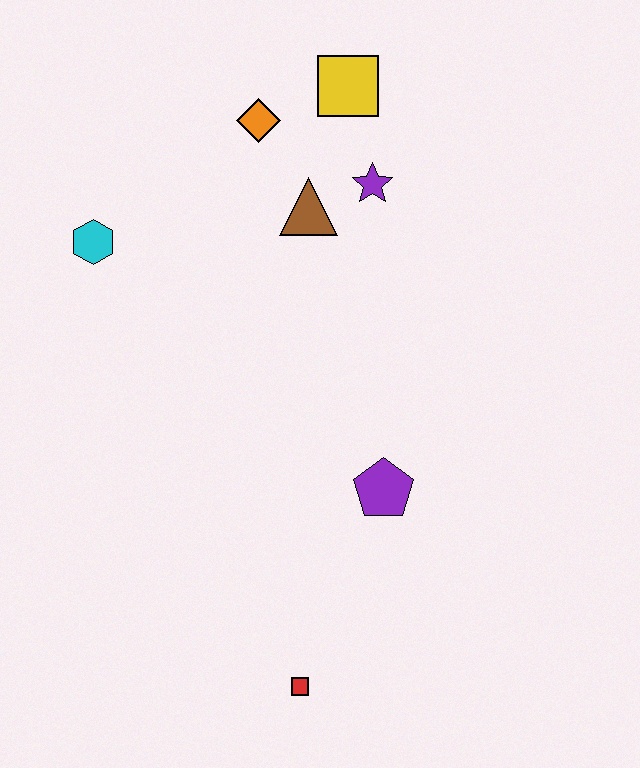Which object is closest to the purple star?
The brown triangle is closest to the purple star.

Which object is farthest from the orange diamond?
The red square is farthest from the orange diamond.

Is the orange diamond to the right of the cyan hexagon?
Yes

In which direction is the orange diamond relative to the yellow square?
The orange diamond is to the left of the yellow square.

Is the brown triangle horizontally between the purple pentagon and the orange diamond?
Yes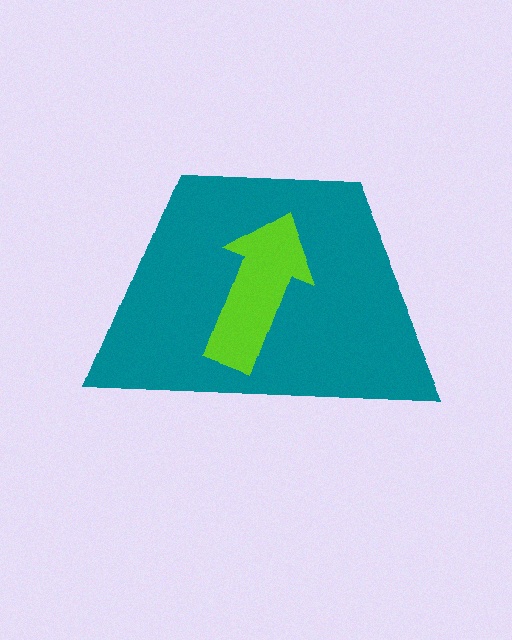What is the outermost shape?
The teal trapezoid.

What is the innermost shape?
The lime arrow.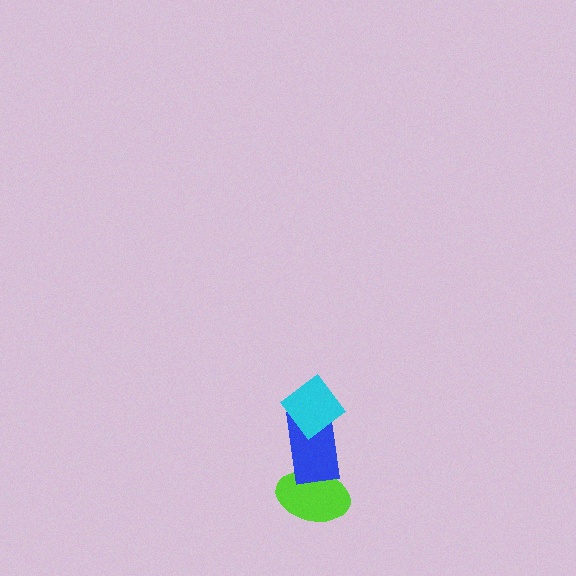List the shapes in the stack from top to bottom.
From top to bottom: the cyan diamond, the blue rectangle, the lime ellipse.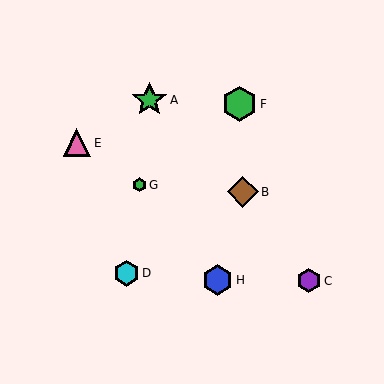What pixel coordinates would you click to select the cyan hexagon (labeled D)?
Click at (126, 273) to select the cyan hexagon D.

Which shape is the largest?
The green hexagon (labeled F) is the largest.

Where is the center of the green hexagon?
The center of the green hexagon is at (139, 185).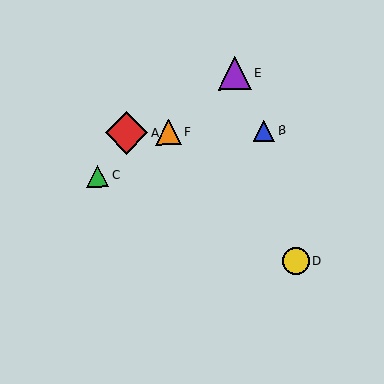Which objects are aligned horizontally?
Objects A, B, F are aligned horizontally.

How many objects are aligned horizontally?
3 objects (A, B, F) are aligned horizontally.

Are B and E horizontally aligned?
No, B is at y≈131 and E is at y≈73.